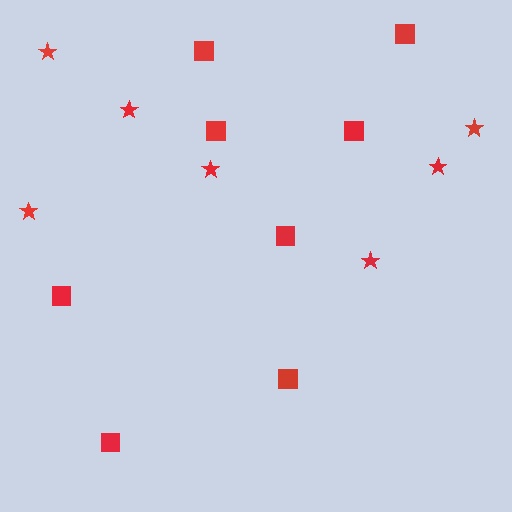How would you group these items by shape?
There are 2 groups: one group of stars (7) and one group of squares (8).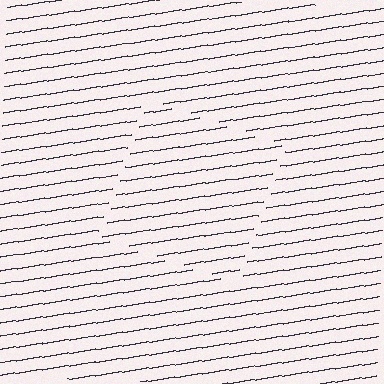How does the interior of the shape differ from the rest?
The interior of the shape contains the same grating, shifted by half a period — the contour is defined by the phase discontinuity where line-ends from the inner and outer gratings abut.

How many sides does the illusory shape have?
4 sides — the line-ends trace a square.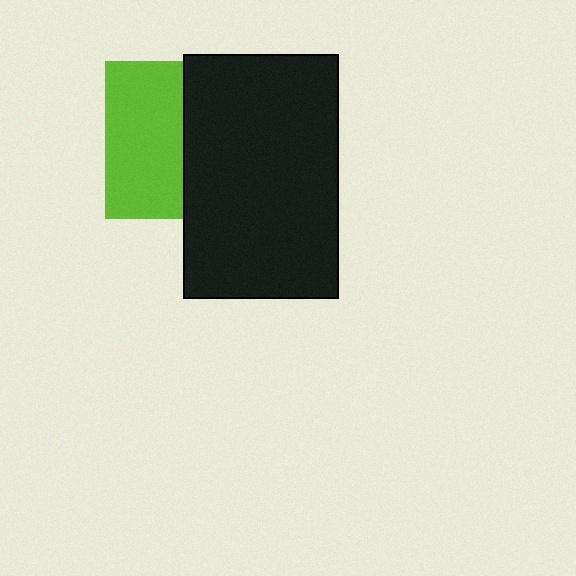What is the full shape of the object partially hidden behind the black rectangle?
The partially hidden object is a lime square.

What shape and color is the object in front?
The object in front is a black rectangle.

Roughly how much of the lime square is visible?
About half of it is visible (roughly 49%).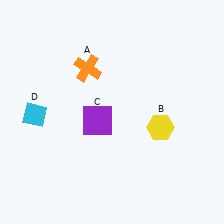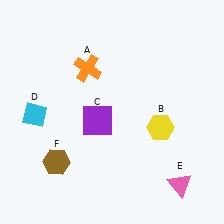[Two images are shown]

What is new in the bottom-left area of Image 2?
A brown hexagon (F) was added in the bottom-left area of Image 2.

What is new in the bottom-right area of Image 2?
A pink triangle (E) was added in the bottom-right area of Image 2.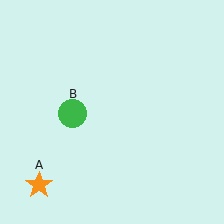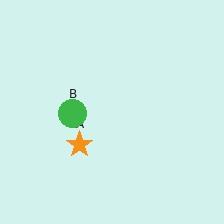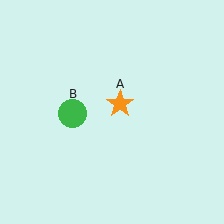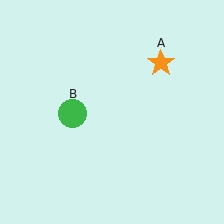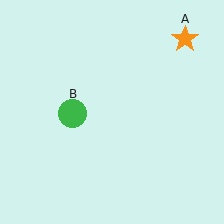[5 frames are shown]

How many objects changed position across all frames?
1 object changed position: orange star (object A).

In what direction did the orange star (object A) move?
The orange star (object A) moved up and to the right.